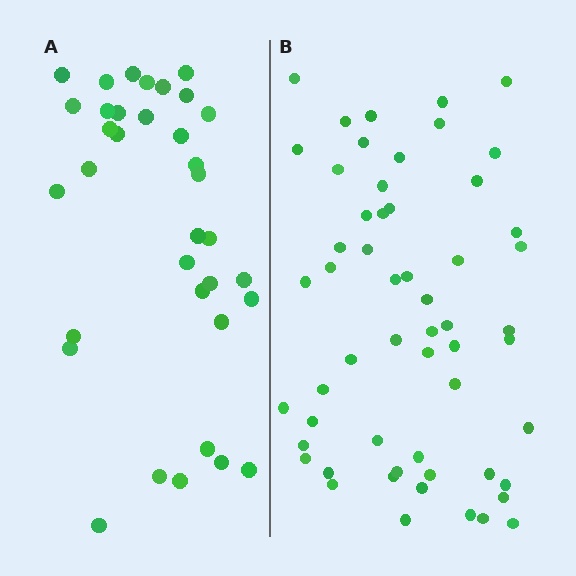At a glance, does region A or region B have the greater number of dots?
Region B (the right region) has more dots.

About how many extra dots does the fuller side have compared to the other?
Region B has approximately 20 more dots than region A.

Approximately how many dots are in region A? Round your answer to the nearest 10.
About 40 dots. (The exact count is 35, which rounds to 40.)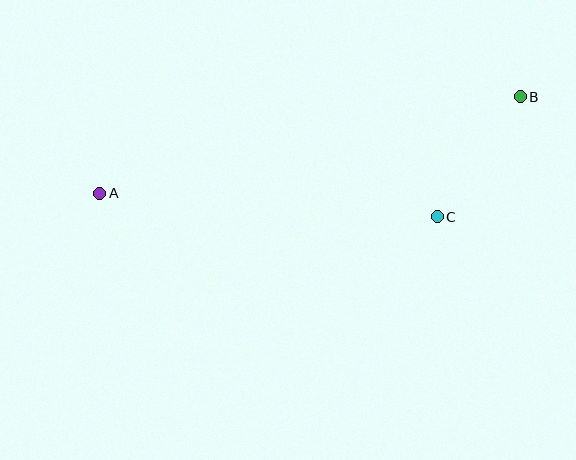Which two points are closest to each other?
Points B and C are closest to each other.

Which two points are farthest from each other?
Points A and B are farthest from each other.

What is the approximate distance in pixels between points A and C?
The distance between A and C is approximately 338 pixels.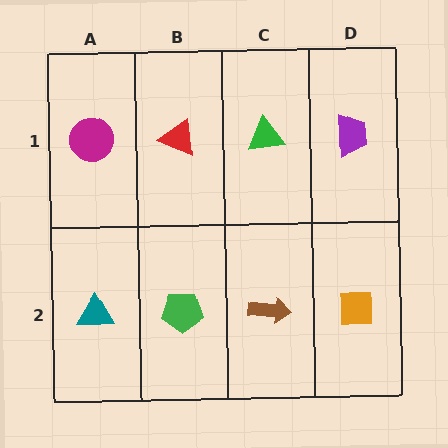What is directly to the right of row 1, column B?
A green triangle.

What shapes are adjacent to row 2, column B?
A red triangle (row 1, column B), a teal triangle (row 2, column A), a brown arrow (row 2, column C).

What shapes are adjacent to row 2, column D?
A purple trapezoid (row 1, column D), a brown arrow (row 2, column C).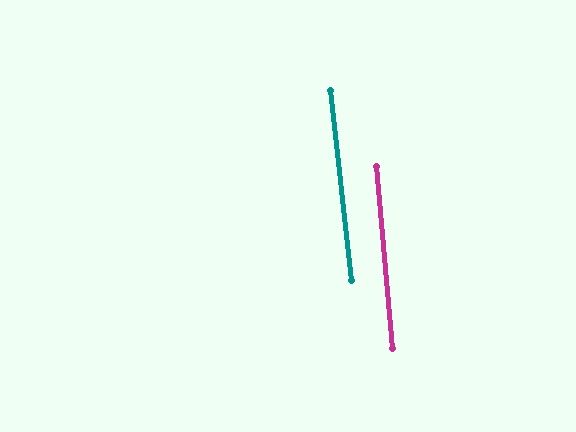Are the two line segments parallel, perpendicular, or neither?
Parallel — their directions differ by only 1.2°.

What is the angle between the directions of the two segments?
Approximately 1 degree.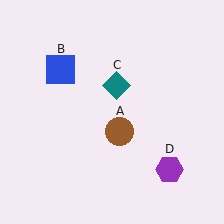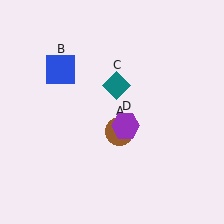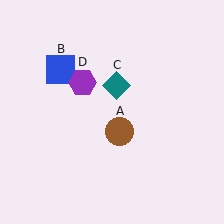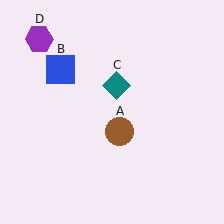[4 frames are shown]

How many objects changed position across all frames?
1 object changed position: purple hexagon (object D).